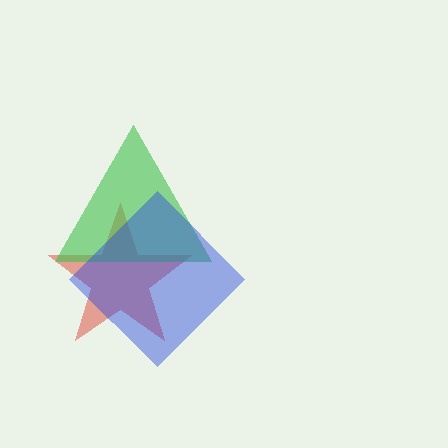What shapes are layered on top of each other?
The layered shapes are: a red star, a green triangle, a blue diamond.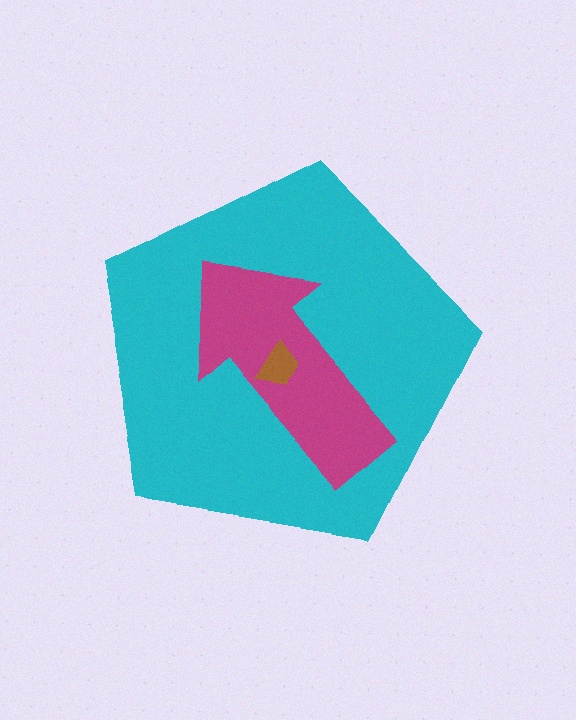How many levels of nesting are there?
3.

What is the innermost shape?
The brown trapezoid.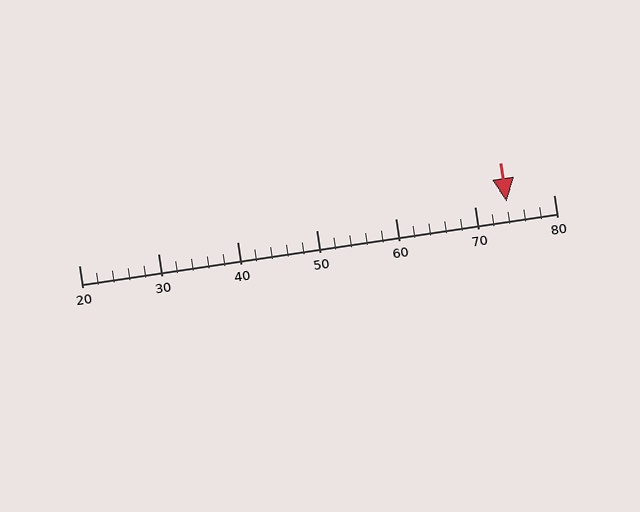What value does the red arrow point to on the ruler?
The red arrow points to approximately 74.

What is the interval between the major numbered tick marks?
The major tick marks are spaced 10 units apart.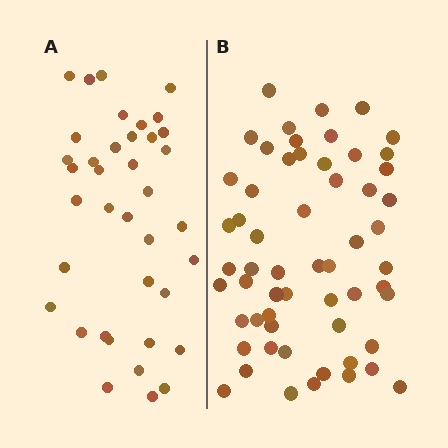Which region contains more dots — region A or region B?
Region B (the right region) has more dots.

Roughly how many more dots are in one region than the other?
Region B has approximately 20 more dots than region A.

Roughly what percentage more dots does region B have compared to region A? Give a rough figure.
About 55% more.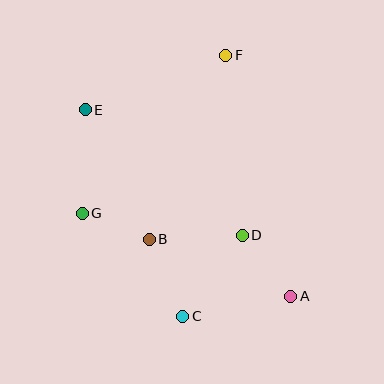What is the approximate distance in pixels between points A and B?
The distance between A and B is approximately 153 pixels.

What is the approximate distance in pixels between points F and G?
The distance between F and G is approximately 214 pixels.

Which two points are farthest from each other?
Points A and E are farthest from each other.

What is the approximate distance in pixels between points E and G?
The distance between E and G is approximately 104 pixels.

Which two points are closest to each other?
Points B and G are closest to each other.